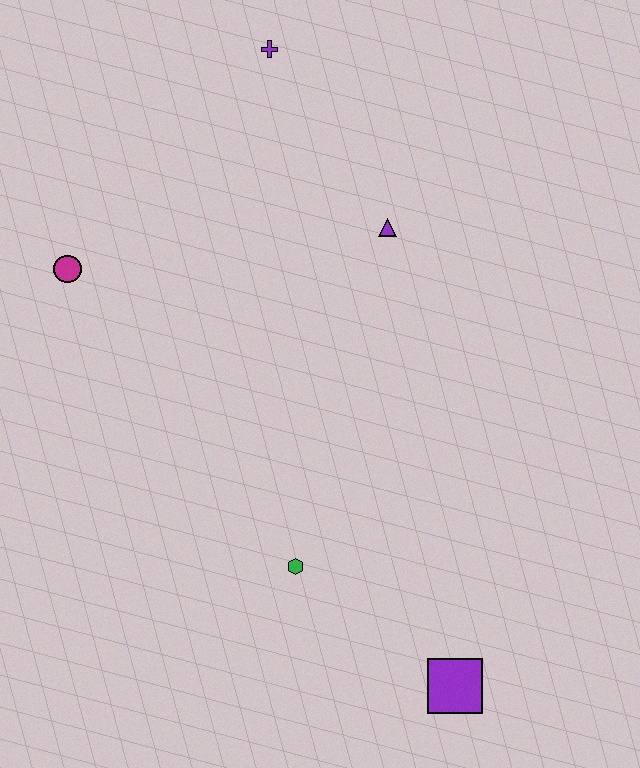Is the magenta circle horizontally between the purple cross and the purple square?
No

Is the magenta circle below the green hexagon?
No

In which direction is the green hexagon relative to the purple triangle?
The green hexagon is below the purple triangle.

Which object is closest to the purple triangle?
The purple cross is closest to the purple triangle.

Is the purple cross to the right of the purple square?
No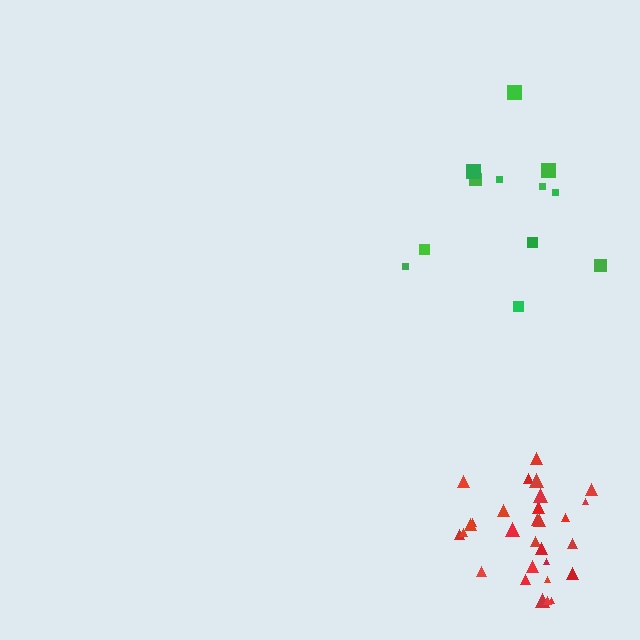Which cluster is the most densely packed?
Red.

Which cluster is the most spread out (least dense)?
Green.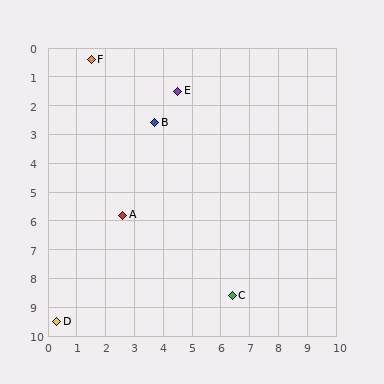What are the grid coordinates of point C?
Point C is at approximately (6.4, 8.6).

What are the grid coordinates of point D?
Point D is at approximately (0.3, 9.5).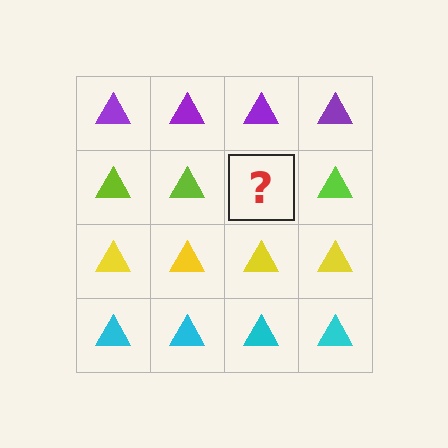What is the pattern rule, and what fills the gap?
The rule is that each row has a consistent color. The gap should be filled with a lime triangle.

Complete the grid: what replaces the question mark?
The question mark should be replaced with a lime triangle.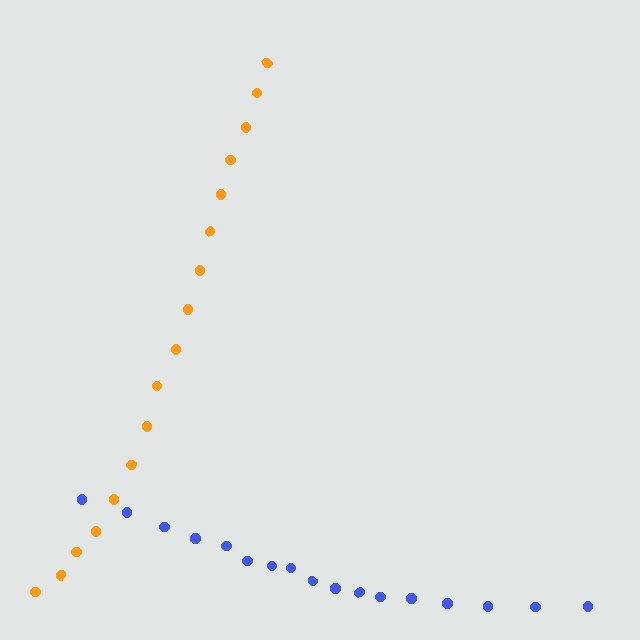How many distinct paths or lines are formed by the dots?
There are 2 distinct paths.